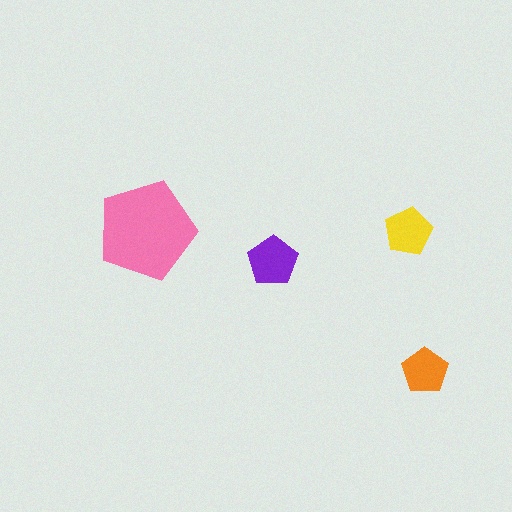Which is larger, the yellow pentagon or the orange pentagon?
The yellow one.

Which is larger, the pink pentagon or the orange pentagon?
The pink one.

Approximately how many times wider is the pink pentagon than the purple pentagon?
About 2 times wider.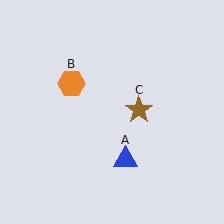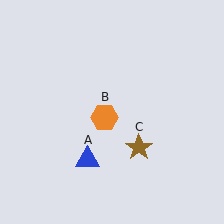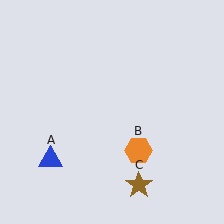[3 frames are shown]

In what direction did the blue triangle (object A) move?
The blue triangle (object A) moved left.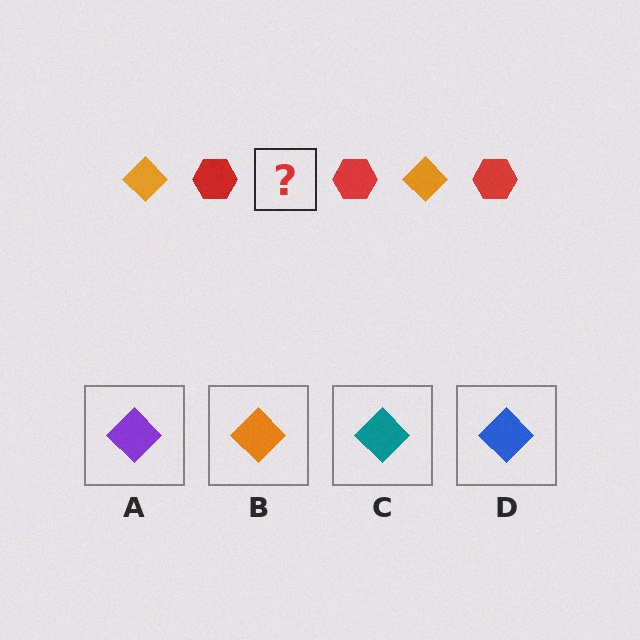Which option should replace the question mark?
Option B.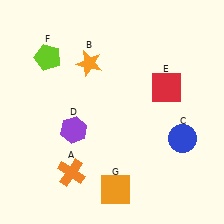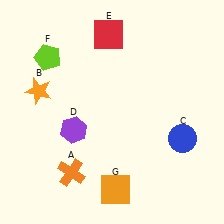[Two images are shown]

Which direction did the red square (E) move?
The red square (E) moved left.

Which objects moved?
The objects that moved are: the orange star (B), the red square (E).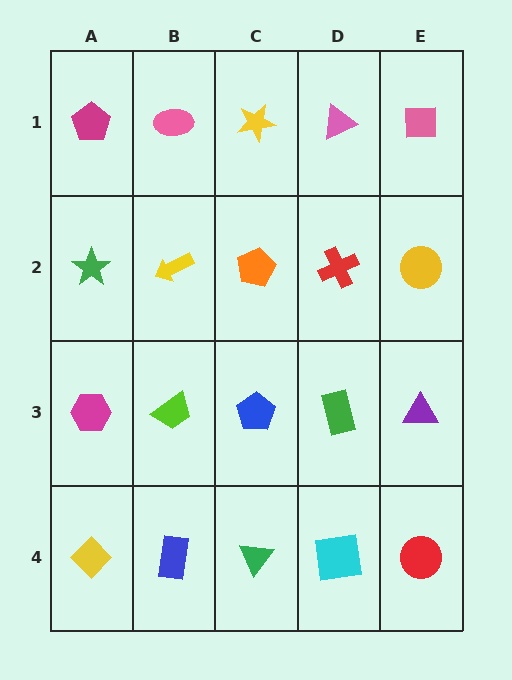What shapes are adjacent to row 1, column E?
A yellow circle (row 2, column E), a pink triangle (row 1, column D).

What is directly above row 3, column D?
A red cross.